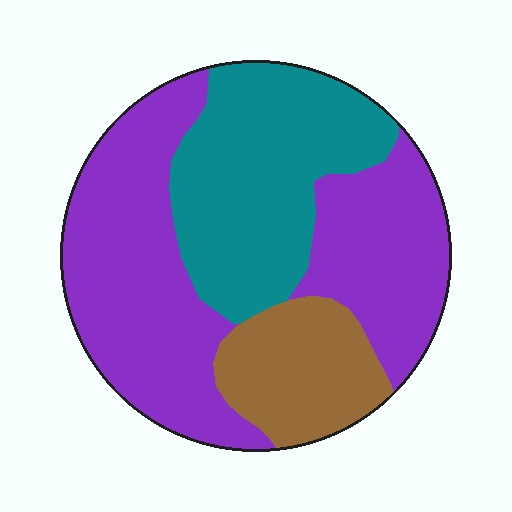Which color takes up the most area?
Purple, at roughly 55%.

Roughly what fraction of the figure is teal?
Teal takes up between a quarter and a half of the figure.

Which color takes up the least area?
Brown, at roughly 15%.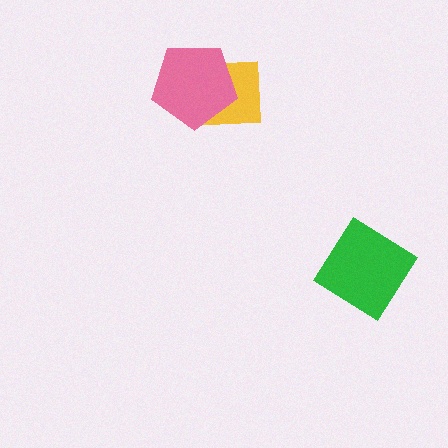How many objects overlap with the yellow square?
1 object overlaps with the yellow square.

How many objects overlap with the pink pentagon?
1 object overlaps with the pink pentagon.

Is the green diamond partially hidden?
No, no other shape covers it.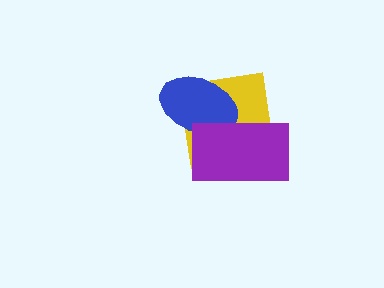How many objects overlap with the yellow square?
2 objects overlap with the yellow square.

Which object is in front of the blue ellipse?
The purple rectangle is in front of the blue ellipse.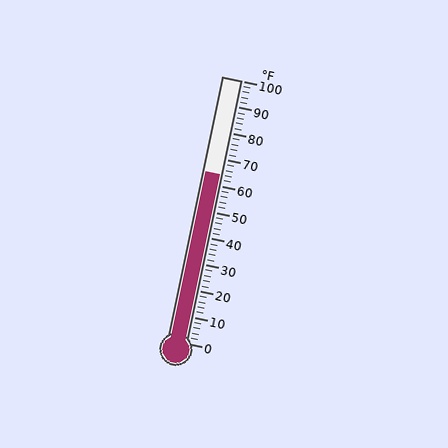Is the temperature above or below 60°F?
The temperature is above 60°F.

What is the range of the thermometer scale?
The thermometer scale ranges from 0°F to 100°F.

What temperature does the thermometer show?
The thermometer shows approximately 64°F.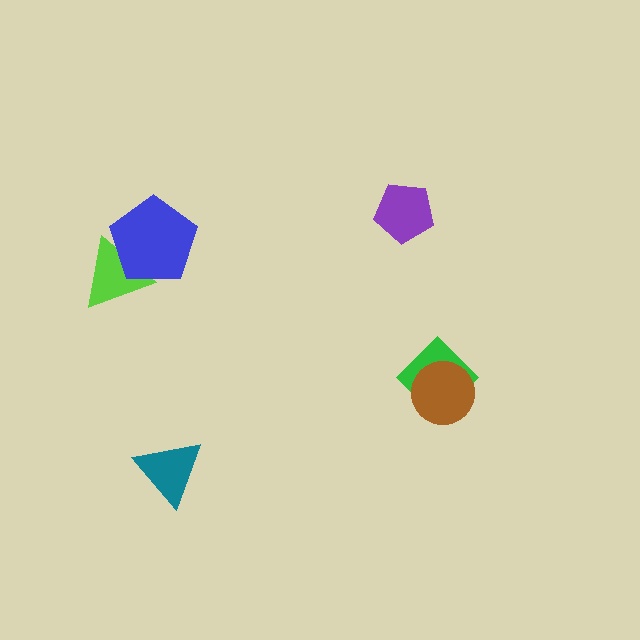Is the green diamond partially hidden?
Yes, it is partially covered by another shape.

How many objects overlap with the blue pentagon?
1 object overlaps with the blue pentagon.